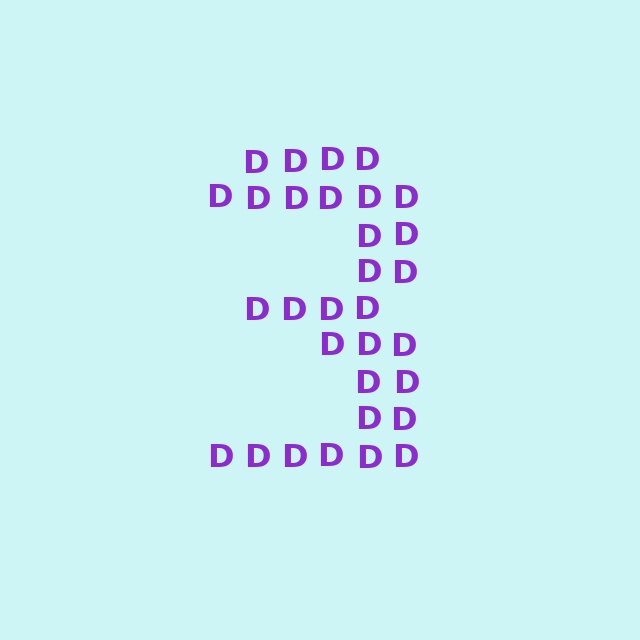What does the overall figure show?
The overall figure shows the digit 3.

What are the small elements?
The small elements are letter D's.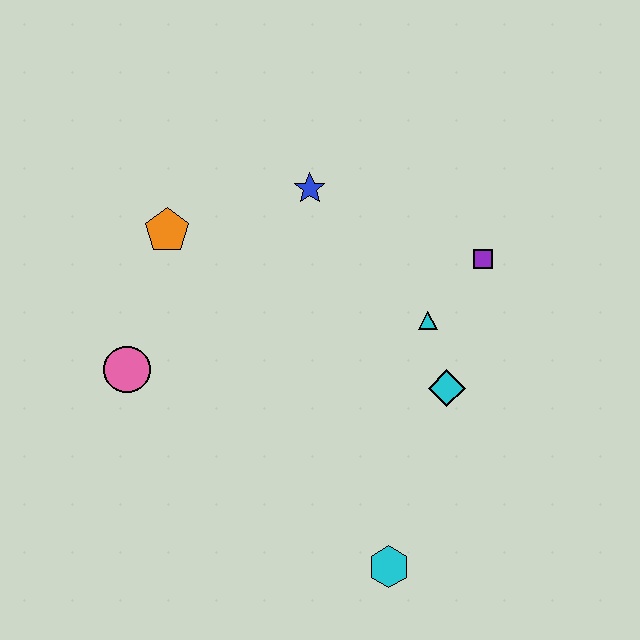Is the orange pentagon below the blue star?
Yes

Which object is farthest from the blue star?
The cyan hexagon is farthest from the blue star.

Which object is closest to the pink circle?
The orange pentagon is closest to the pink circle.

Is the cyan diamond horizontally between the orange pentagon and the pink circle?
No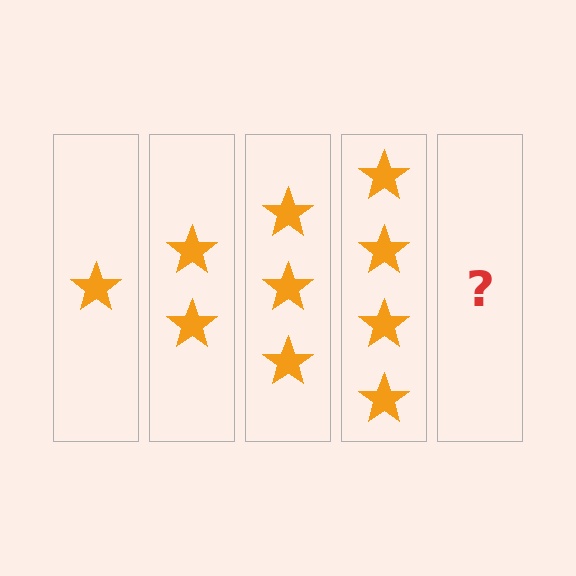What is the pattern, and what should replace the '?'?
The pattern is that each step adds one more star. The '?' should be 5 stars.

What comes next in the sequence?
The next element should be 5 stars.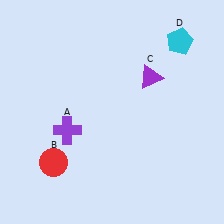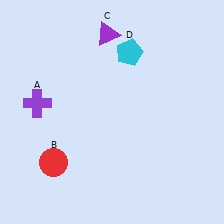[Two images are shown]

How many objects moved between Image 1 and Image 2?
3 objects moved between the two images.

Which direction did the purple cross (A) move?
The purple cross (A) moved left.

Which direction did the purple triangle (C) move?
The purple triangle (C) moved up.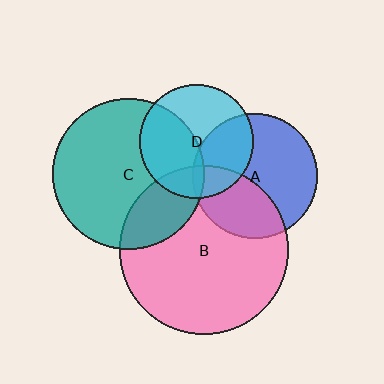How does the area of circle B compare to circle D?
Approximately 2.2 times.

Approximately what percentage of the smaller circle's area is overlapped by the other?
Approximately 25%.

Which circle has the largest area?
Circle B (pink).